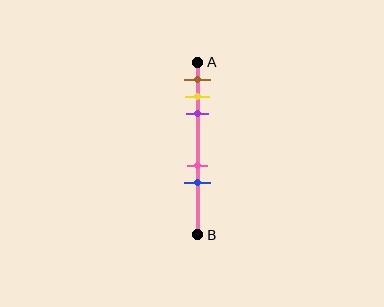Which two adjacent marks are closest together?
The yellow and purple marks are the closest adjacent pair.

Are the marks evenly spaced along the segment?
No, the marks are not evenly spaced.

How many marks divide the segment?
There are 5 marks dividing the segment.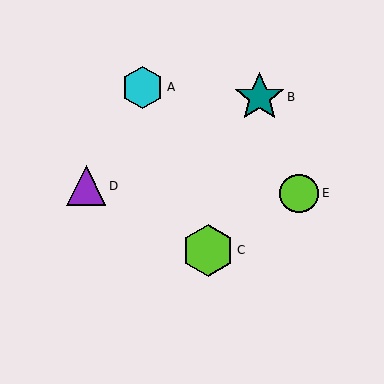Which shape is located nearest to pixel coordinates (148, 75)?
The cyan hexagon (labeled A) at (143, 87) is nearest to that location.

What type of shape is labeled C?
Shape C is a lime hexagon.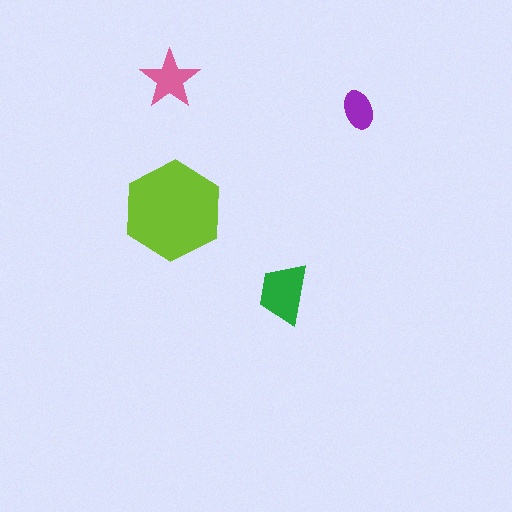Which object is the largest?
The lime hexagon.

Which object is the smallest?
The purple ellipse.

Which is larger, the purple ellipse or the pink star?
The pink star.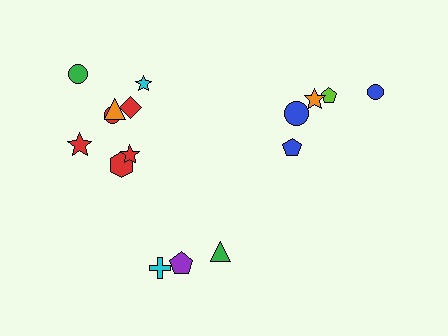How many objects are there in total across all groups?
There are 16 objects.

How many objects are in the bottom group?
There are 3 objects.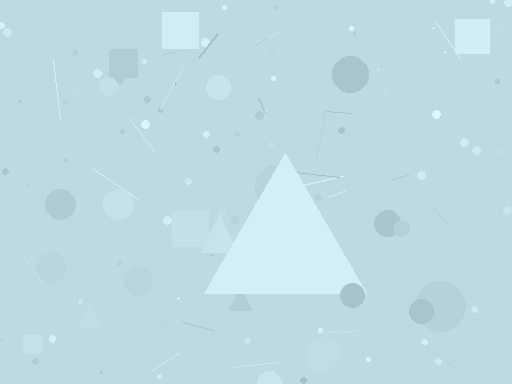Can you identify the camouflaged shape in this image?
The camouflaged shape is a triangle.